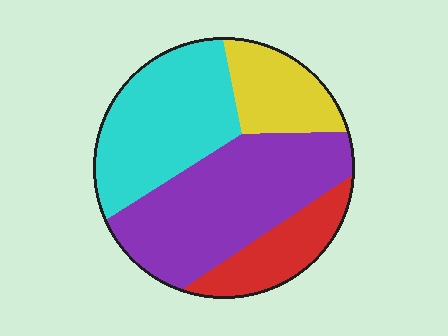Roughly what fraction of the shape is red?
Red takes up about one sixth (1/6) of the shape.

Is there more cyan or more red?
Cyan.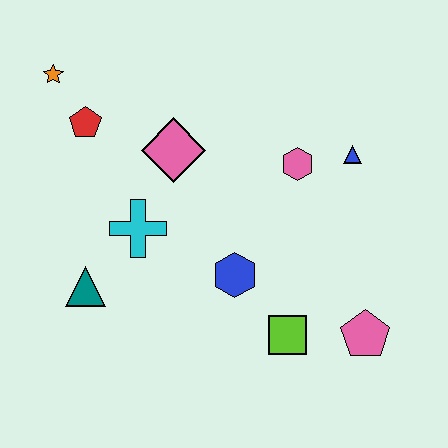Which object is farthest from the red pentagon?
The pink pentagon is farthest from the red pentagon.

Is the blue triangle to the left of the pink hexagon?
No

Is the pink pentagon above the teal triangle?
No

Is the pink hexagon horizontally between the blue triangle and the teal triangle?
Yes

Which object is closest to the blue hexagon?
The lime square is closest to the blue hexagon.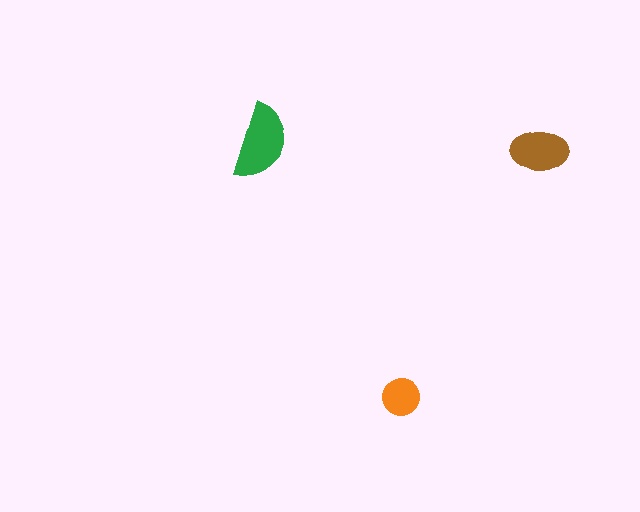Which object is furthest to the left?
The green semicircle is leftmost.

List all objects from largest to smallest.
The green semicircle, the brown ellipse, the orange circle.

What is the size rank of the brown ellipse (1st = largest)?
2nd.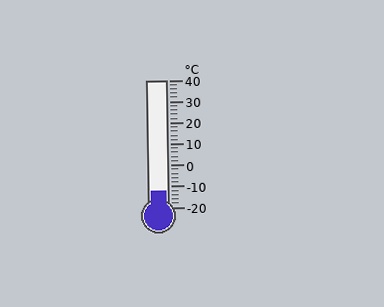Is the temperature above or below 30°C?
The temperature is below 30°C.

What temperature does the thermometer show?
The thermometer shows approximately -12°C.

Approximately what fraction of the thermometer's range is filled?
The thermometer is filled to approximately 15% of its range.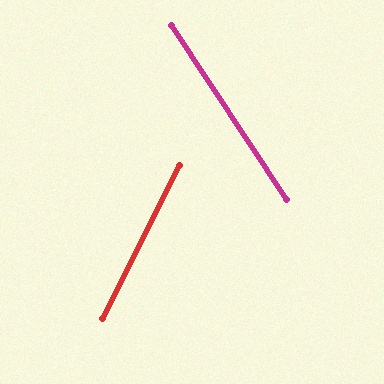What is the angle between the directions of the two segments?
Approximately 60 degrees.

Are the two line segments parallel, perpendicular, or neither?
Neither parallel nor perpendicular — they differ by about 60°.